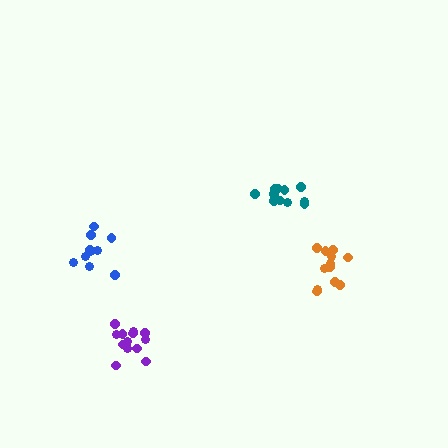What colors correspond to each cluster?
The clusters are colored: orange, teal, purple, blue.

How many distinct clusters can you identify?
There are 4 distinct clusters.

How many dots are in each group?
Group 1: 12 dots, Group 2: 12 dots, Group 3: 13 dots, Group 4: 10 dots (47 total).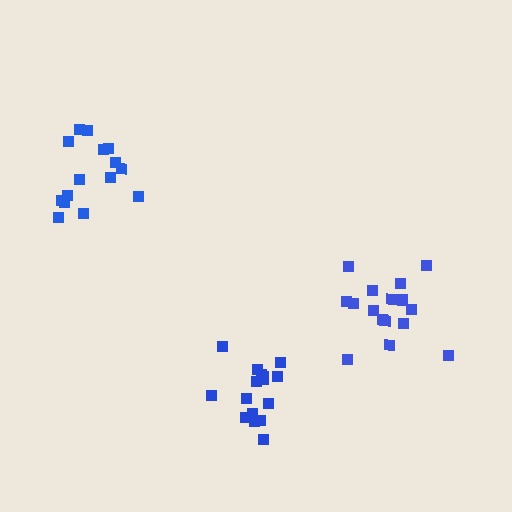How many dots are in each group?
Group 1: 16 dots, Group 2: 15 dots, Group 3: 16 dots (47 total).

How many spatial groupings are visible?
There are 3 spatial groupings.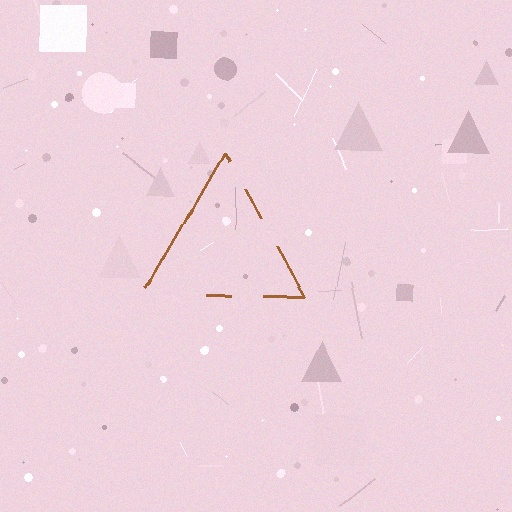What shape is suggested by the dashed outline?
The dashed outline suggests a triangle.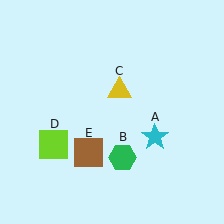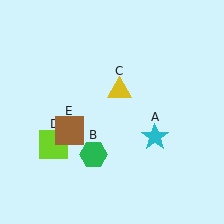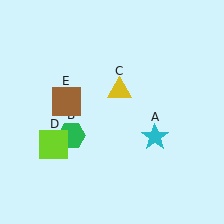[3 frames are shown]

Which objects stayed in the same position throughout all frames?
Cyan star (object A) and yellow triangle (object C) and lime square (object D) remained stationary.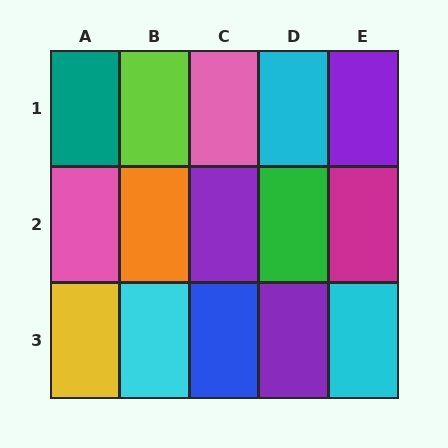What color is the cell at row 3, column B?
Cyan.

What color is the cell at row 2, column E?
Magenta.